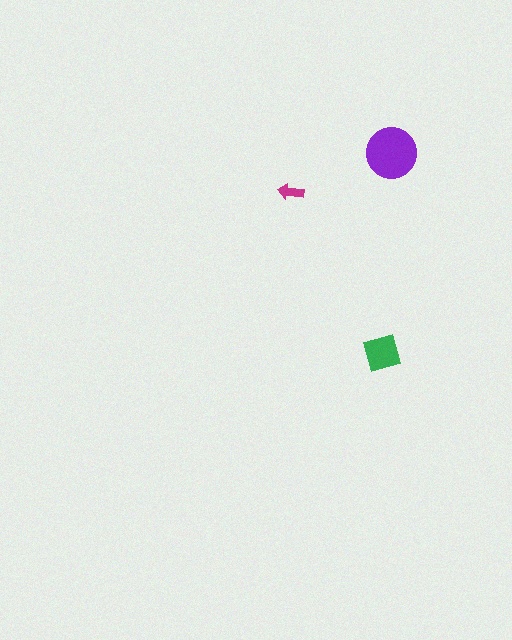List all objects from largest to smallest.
The purple circle, the green diamond, the magenta arrow.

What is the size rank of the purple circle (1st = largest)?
1st.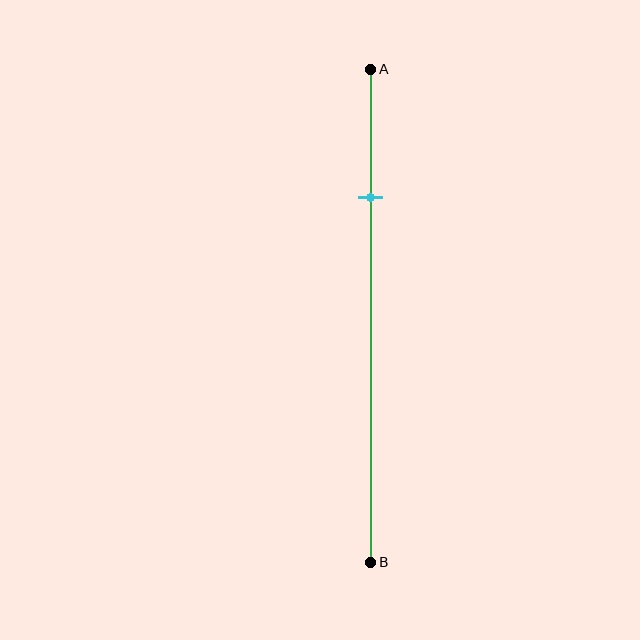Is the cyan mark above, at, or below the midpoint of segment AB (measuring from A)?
The cyan mark is above the midpoint of segment AB.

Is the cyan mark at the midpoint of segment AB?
No, the mark is at about 25% from A, not at the 50% midpoint.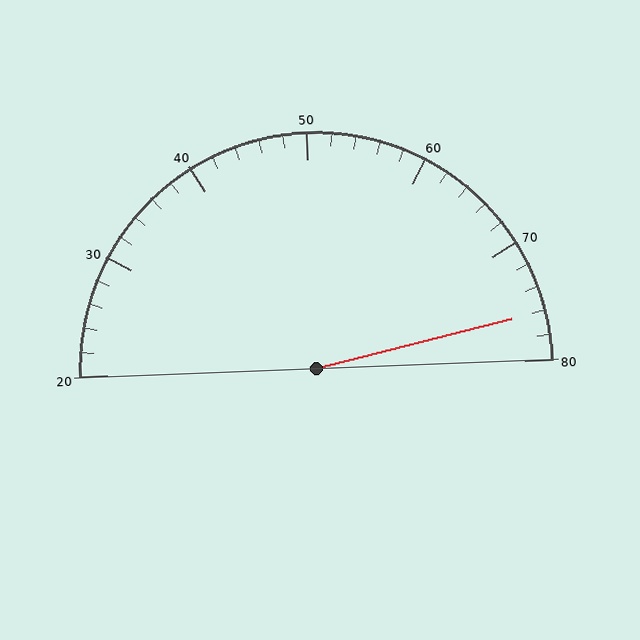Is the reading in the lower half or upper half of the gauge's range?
The reading is in the upper half of the range (20 to 80).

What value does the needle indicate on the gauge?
The needle indicates approximately 76.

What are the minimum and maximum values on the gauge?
The gauge ranges from 20 to 80.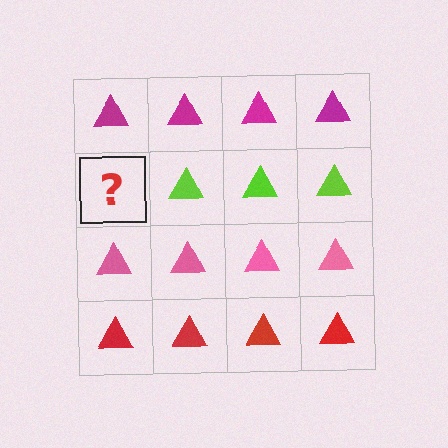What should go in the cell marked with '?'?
The missing cell should contain a lime triangle.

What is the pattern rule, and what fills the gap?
The rule is that each row has a consistent color. The gap should be filled with a lime triangle.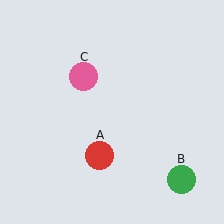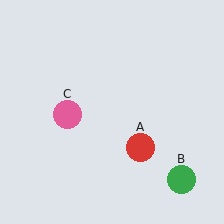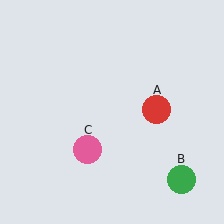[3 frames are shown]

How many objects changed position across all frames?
2 objects changed position: red circle (object A), pink circle (object C).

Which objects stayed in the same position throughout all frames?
Green circle (object B) remained stationary.